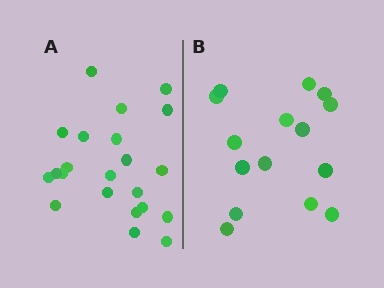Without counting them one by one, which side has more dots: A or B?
Region A (the left region) has more dots.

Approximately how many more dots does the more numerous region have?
Region A has roughly 8 or so more dots than region B.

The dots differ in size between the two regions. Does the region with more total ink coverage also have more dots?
No. Region B has more total ink coverage because its dots are larger, but region A actually contains more individual dots. Total area can be misleading — the number of items is what matters here.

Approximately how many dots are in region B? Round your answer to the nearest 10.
About 20 dots. (The exact count is 15, which rounds to 20.)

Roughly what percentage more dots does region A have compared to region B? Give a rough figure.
About 45% more.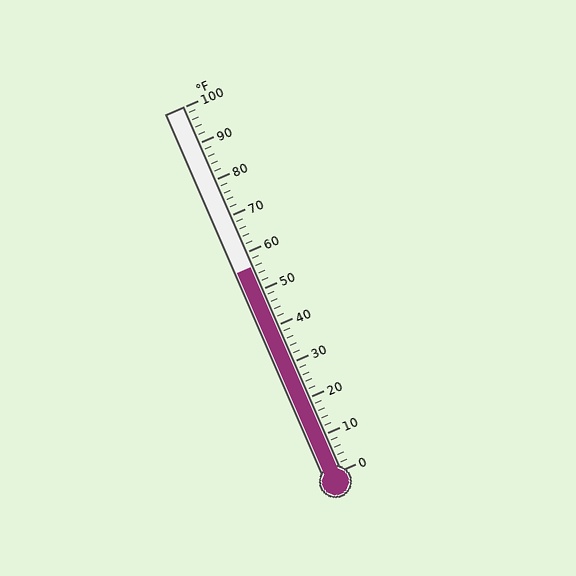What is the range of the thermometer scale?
The thermometer scale ranges from 0°F to 100°F.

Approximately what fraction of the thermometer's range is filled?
The thermometer is filled to approximately 55% of its range.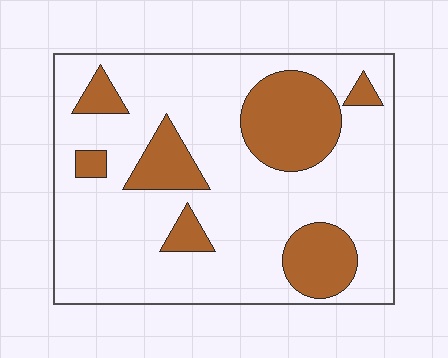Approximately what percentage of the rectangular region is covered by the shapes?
Approximately 25%.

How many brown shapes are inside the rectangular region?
7.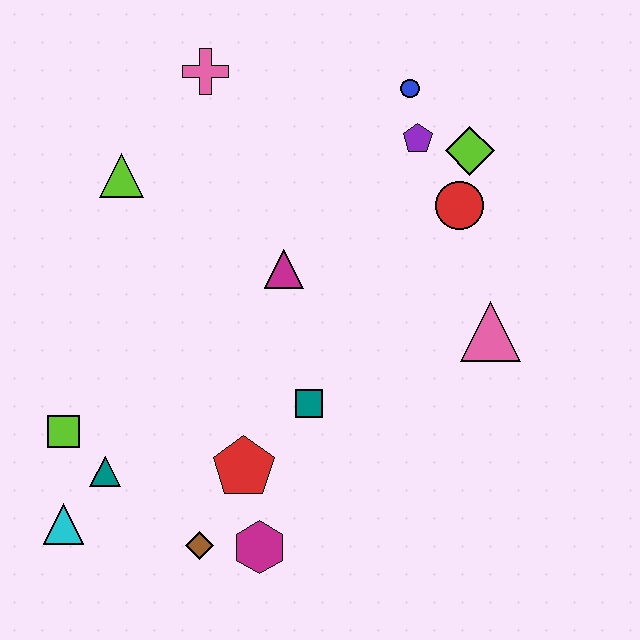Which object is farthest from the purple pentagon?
The cyan triangle is farthest from the purple pentagon.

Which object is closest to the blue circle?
The purple pentagon is closest to the blue circle.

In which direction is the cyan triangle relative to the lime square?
The cyan triangle is below the lime square.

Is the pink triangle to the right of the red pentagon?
Yes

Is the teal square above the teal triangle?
Yes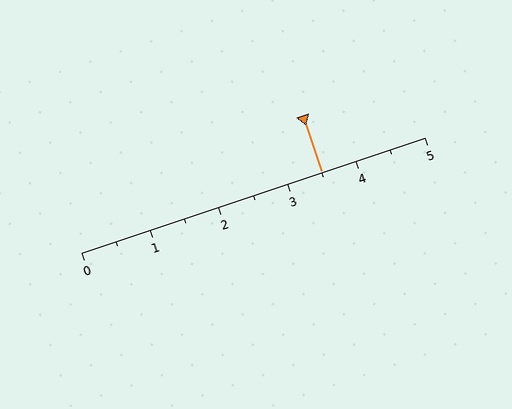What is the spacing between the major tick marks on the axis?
The major ticks are spaced 1 apart.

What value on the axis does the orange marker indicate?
The marker indicates approximately 3.5.